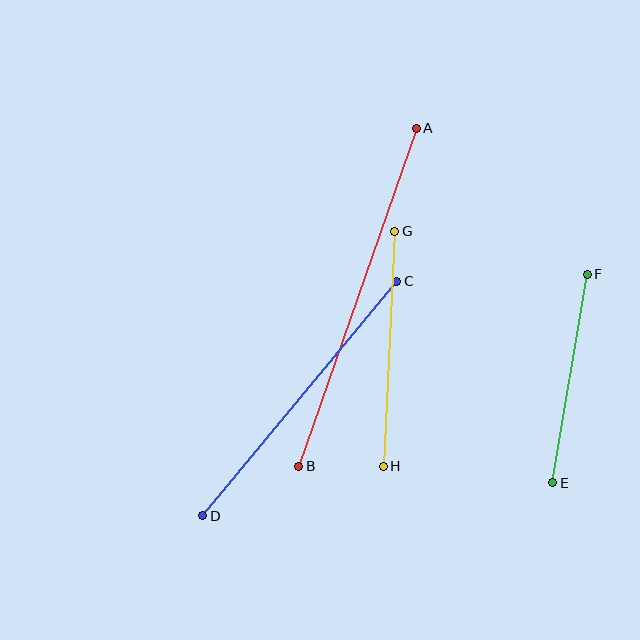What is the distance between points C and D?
The distance is approximately 304 pixels.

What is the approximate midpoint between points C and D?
The midpoint is at approximately (300, 398) pixels.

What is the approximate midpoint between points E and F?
The midpoint is at approximately (570, 378) pixels.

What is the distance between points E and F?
The distance is approximately 211 pixels.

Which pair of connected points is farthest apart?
Points A and B are farthest apart.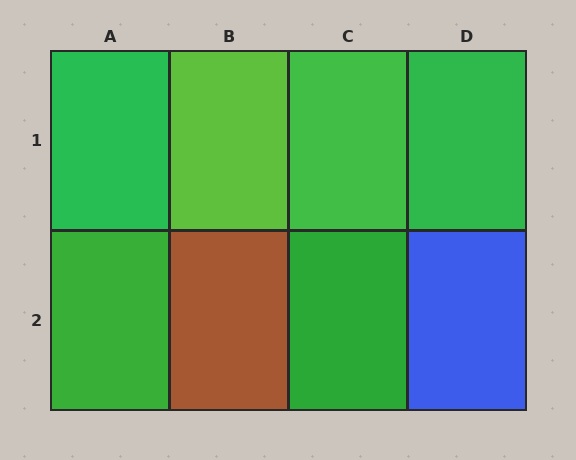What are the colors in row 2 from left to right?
Green, brown, green, blue.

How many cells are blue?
1 cell is blue.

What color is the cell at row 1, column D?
Green.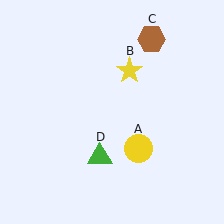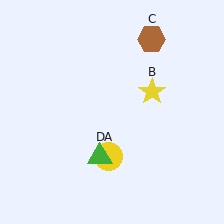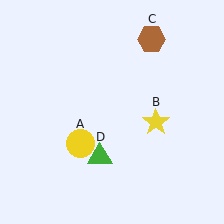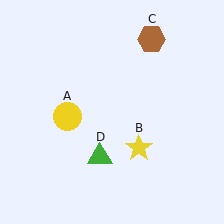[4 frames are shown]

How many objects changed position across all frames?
2 objects changed position: yellow circle (object A), yellow star (object B).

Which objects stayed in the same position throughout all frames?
Brown hexagon (object C) and green triangle (object D) remained stationary.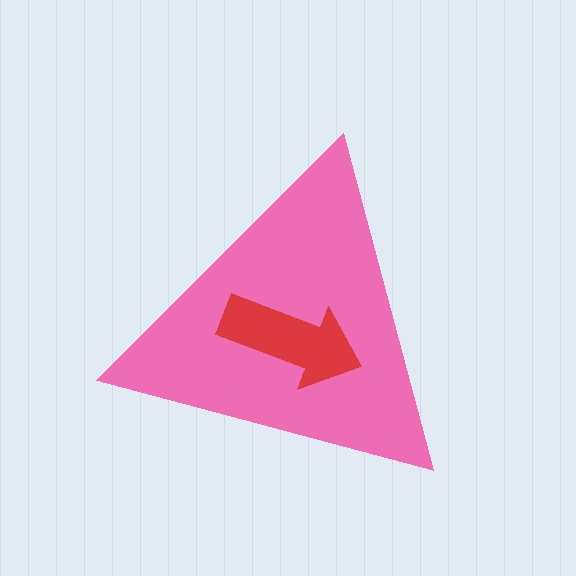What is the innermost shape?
The red arrow.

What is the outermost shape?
The pink triangle.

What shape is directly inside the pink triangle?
The red arrow.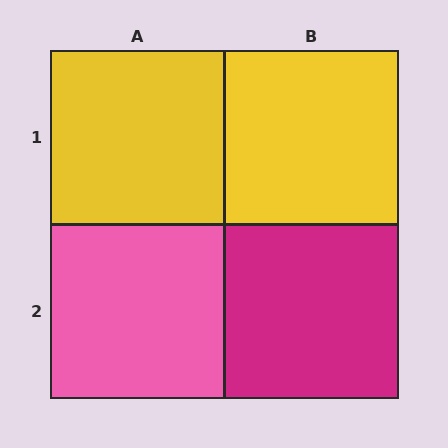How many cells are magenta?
1 cell is magenta.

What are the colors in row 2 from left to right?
Pink, magenta.